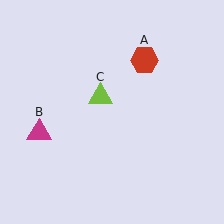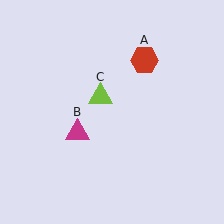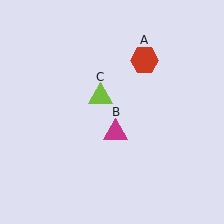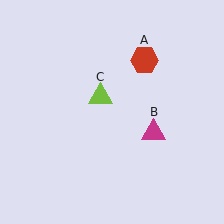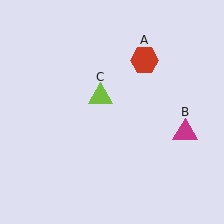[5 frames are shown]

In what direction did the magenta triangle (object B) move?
The magenta triangle (object B) moved right.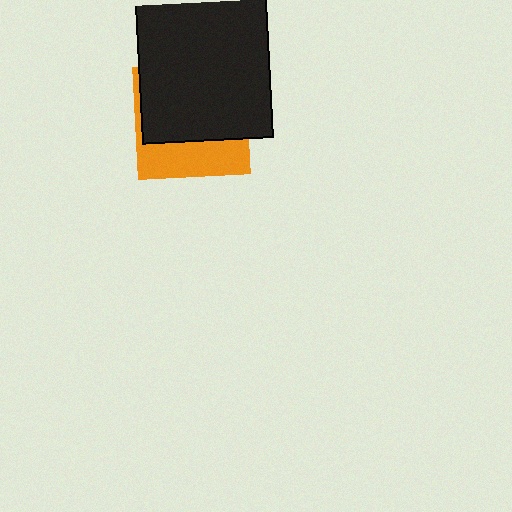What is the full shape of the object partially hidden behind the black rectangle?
The partially hidden object is an orange square.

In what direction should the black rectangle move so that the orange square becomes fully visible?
The black rectangle should move up. That is the shortest direction to clear the overlap and leave the orange square fully visible.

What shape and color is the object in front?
The object in front is a black rectangle.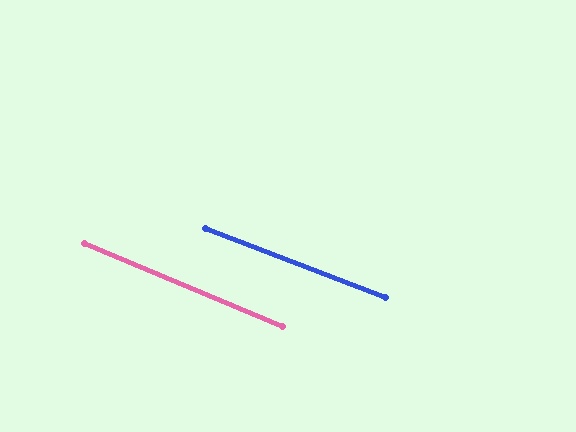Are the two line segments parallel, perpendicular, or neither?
Parallel — their directions differ by only 1.8°.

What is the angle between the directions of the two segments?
Approximately 2 degrees.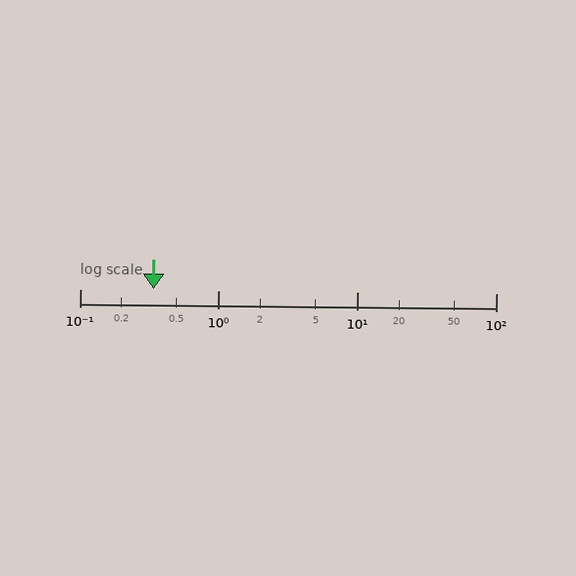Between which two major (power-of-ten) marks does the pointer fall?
The pointer is between 0.1 and 1.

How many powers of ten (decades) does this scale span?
The scale spans 3 decades, from 0.1 to 100.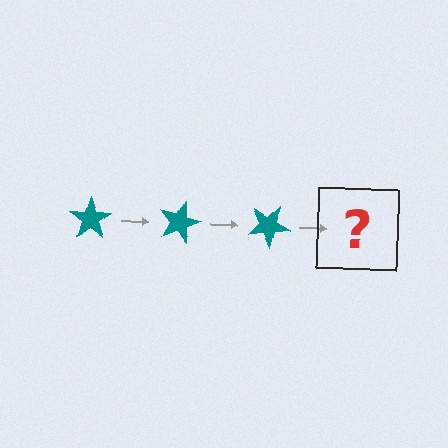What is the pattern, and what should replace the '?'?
The pattern is that the star rotates 15 degrees each step. The '?' should be a teal star rotated 45 degrees.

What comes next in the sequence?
The next element should be a teal star rotated 45 degrees.